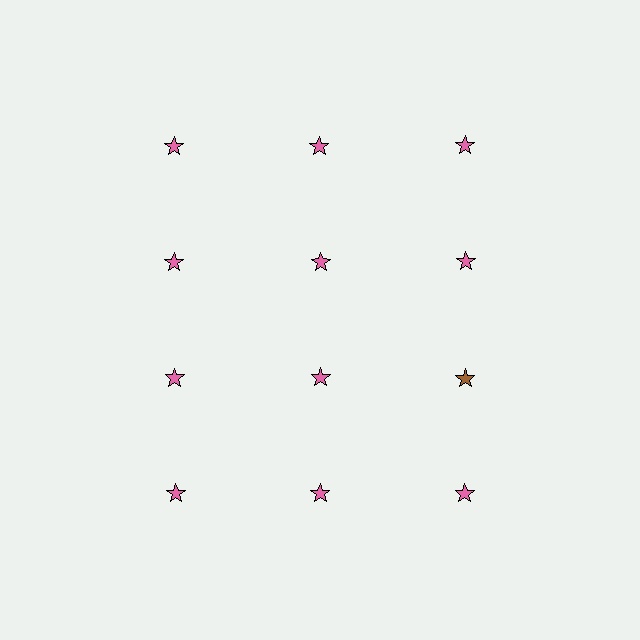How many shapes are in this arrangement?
There are 12 shapes arranged in a grid pattern.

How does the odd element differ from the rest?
It has a different color: brown instead of pink.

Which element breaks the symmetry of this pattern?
The brown star in the third row, center column breaks the symmetry. All other shapes are pink stars.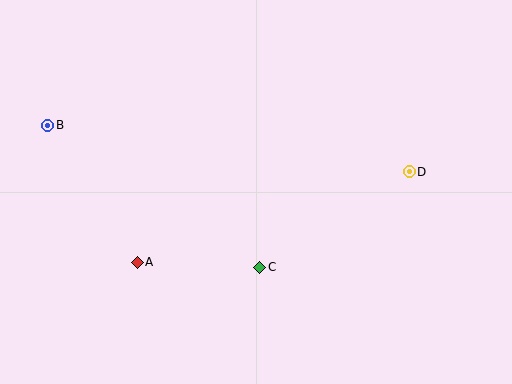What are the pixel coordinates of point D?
Point D is at (409, 172).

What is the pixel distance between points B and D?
The distance between B and D is 364 pixels.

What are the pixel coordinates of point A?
Point A is at (137, 262).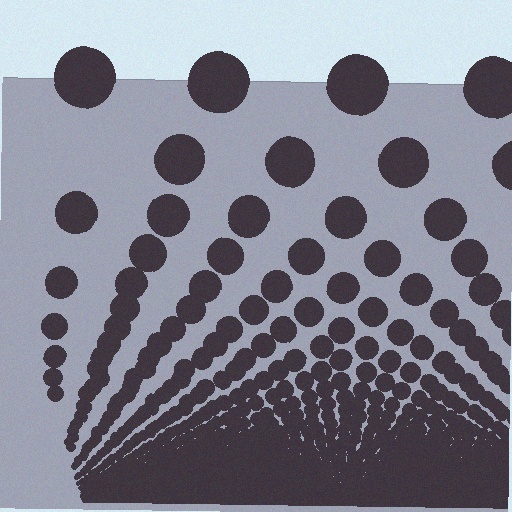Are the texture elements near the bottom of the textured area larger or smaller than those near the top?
Smaller. The gradient is inverted — elements near the bottom are smaller and denser.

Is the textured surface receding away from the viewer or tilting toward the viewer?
The surface appears to tilt toward the viewer. Texture elements get larger and sparser toward the top.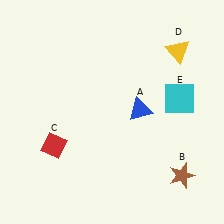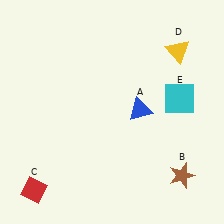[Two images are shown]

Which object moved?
The red diamond (C) moved down.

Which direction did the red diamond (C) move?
The red diamond (C) moved down.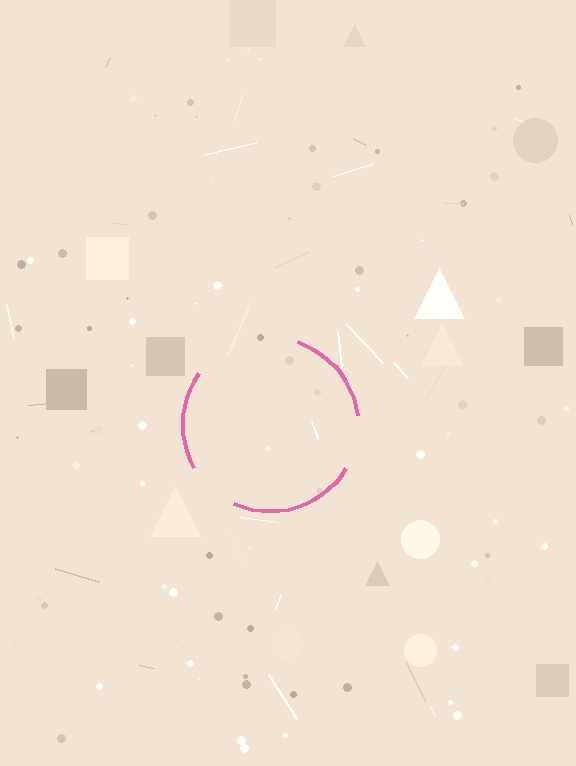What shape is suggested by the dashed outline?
The dashed outline suggests a circle.